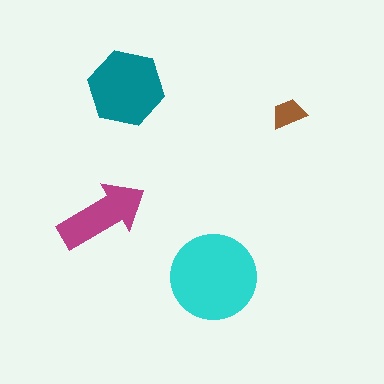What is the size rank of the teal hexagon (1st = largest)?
2nd.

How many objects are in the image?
There are 4 objects in the image.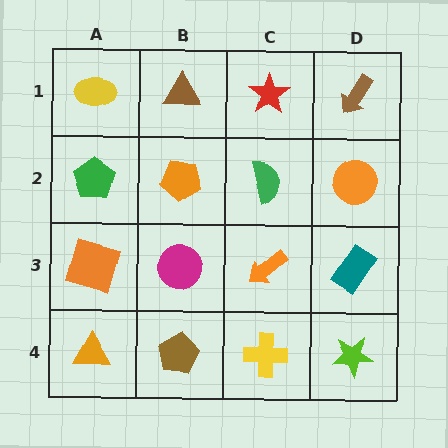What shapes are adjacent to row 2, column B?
A brown triangle (row 1, column B), a magenta circle (row 3, column B), a green pentagon (row 2, column A), a green semicircle (row 2, column C).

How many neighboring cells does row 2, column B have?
4.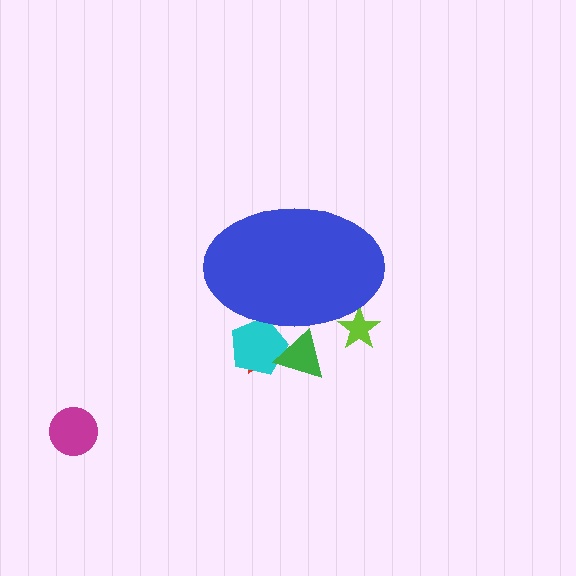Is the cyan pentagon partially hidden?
Yes, the cyan pentagon is partially hidden behind the blue ellipse.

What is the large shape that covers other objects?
A blue ellipse.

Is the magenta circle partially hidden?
No, the magenta circle is fully visible.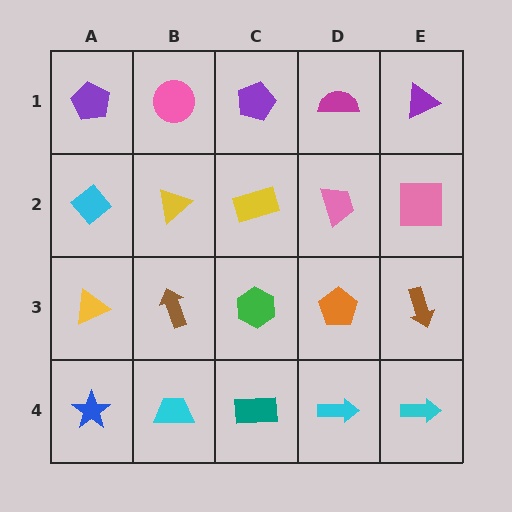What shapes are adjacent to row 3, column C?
A yellow rectangle (row 2, column C), a teal rectangle (row 4, column C), a brown arrow (row 3, column B), an orange pentagon (row 3, column D).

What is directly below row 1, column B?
A yellow triangle.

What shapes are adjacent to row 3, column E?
A pink square (row 2, column E), a cyan arrow (row 4, column E), an orange pentagon (row 3, column D).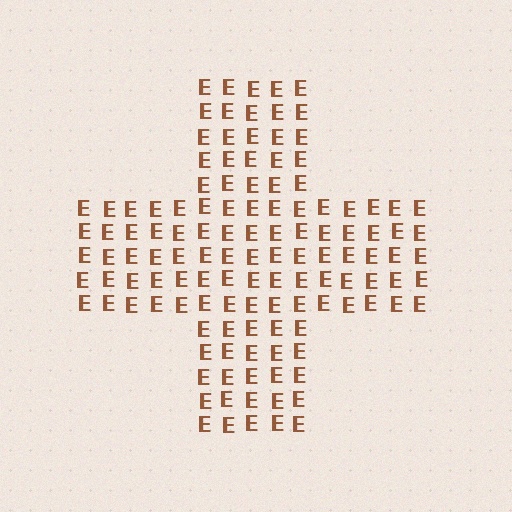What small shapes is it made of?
It is made of small letter E's.